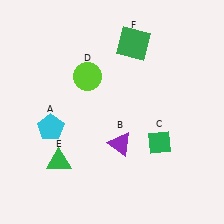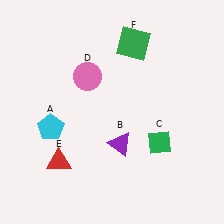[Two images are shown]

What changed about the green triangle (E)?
In Image 1, E is green. In Image 2, it changed to red.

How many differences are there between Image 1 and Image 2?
There are 2 differences between the two images.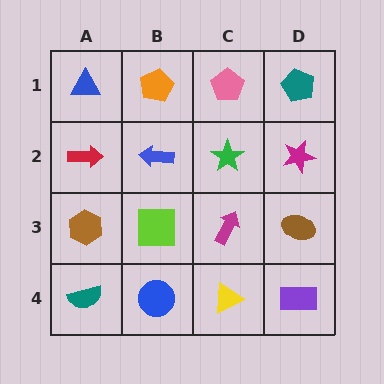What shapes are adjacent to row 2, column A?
A blue triangle (row 1, column A), a brown hexagon (row 3, column A), a blue arrow (row 2, column B).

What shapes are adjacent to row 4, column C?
A magenta arrow (row 3, column C), a blue circle (row 4, column B), a purple rectangle (row 4, column D).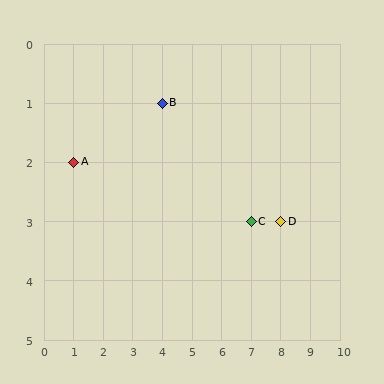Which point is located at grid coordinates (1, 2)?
Point A is at (1, 2).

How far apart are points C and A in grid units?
Points C and A are 6 columns and 1 row apart (about 6.1 grid units diagonally).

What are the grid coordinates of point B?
Point B is at grid coordinates (4, 1).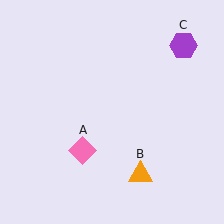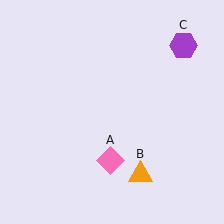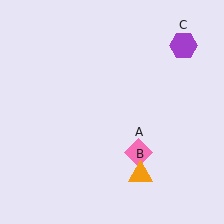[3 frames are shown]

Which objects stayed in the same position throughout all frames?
Orange triangle (object B) and purple hexagon (object C) remained stationary.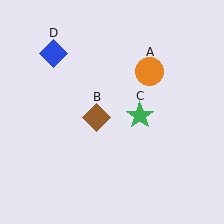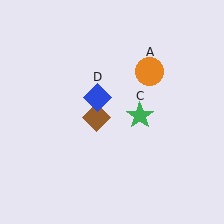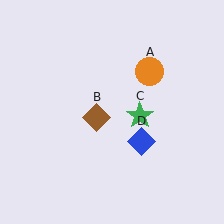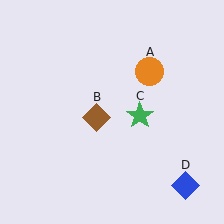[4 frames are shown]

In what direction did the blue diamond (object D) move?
The blue diamond (object D) moved down and to the right.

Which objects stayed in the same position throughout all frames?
Orange circle (object A) and brown diamond (object B) and green star (object C) remained stationary.